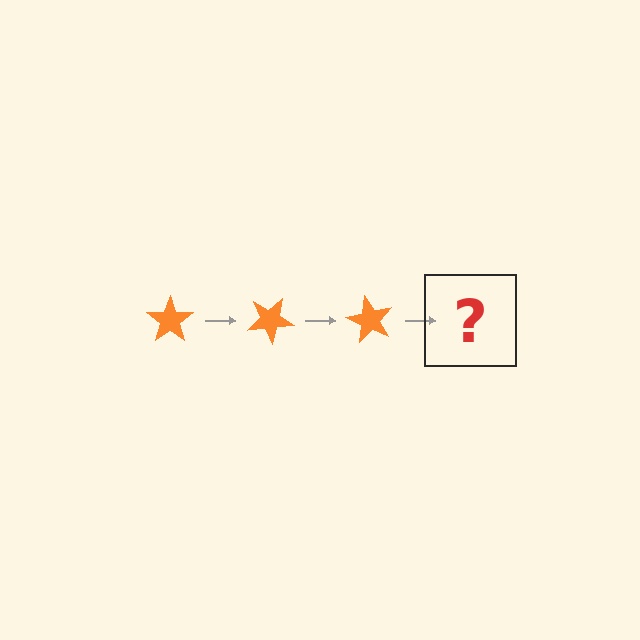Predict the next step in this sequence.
The next step is an orange star rotated 90 degrees.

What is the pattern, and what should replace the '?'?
The pattern is that the star rotates 30 degrees each step. The '?' should be an orange star rotated 90 degrees.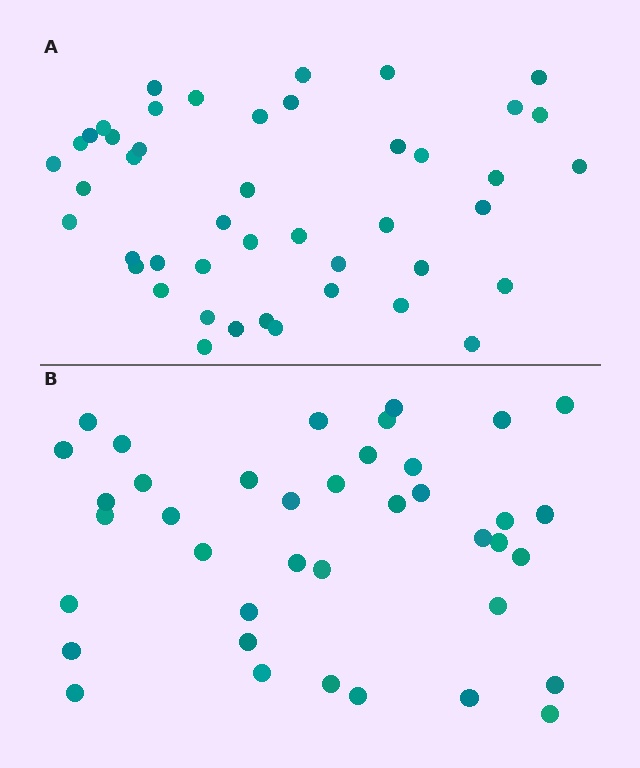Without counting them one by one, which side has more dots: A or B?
Region A (the top region) has more dots.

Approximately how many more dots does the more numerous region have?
Region A has about 6 more dots than region B.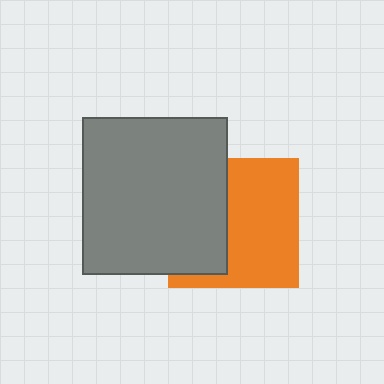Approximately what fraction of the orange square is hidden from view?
Roughly 41% of the orange square is hidden behind the gray rectangle.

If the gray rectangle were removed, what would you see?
You would see the complete orange square.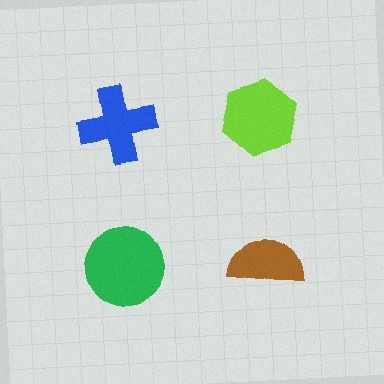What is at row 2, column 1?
A green circle.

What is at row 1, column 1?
A blue cross.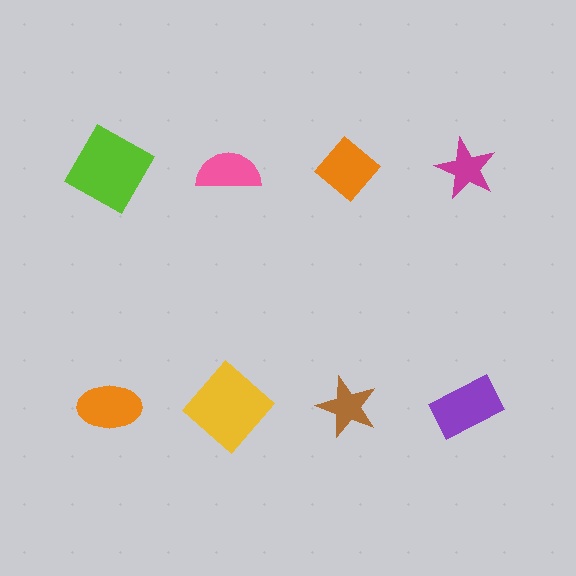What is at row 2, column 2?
A yellow diamond.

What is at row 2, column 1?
An orange ellipse.